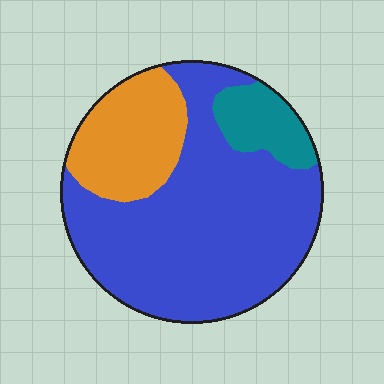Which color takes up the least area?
Teal, at roughly 10%.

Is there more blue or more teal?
Blue.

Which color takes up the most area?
Blue, at roughly 70%.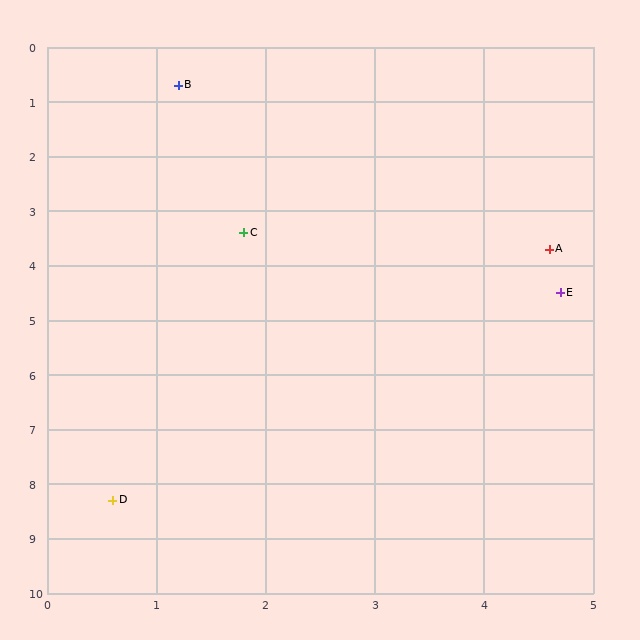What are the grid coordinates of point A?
Point A is at approximately (4.6, 3.7).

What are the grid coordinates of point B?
Point B is at approximately (1.2, 0.7).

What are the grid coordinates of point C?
Point C is at approximately (1.8, 3.4).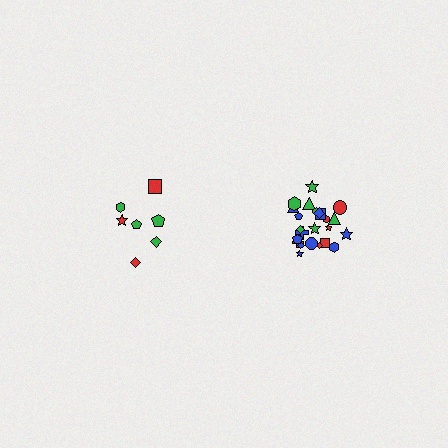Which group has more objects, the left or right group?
The right group.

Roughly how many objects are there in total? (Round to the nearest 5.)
Roughly 30 objects in total.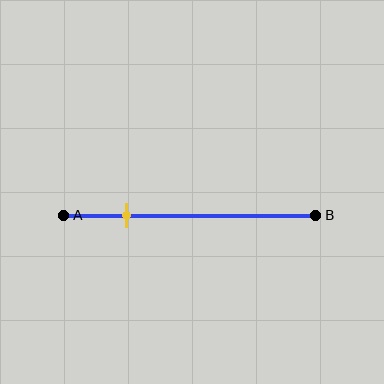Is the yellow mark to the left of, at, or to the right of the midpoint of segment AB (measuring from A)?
The yellow mark is to the left of the midpoint of segment AB.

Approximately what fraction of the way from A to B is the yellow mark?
The yellow mark is approximately 25% of the way from A to B.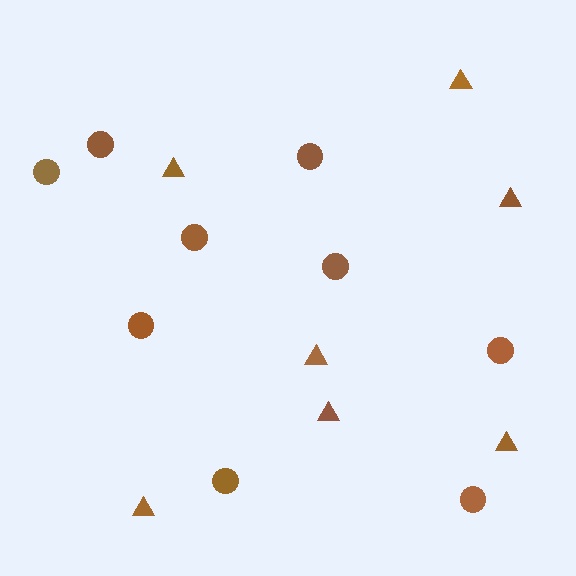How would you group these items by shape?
There are 2 groups: one group of circles (9) and one group of triangles (7).